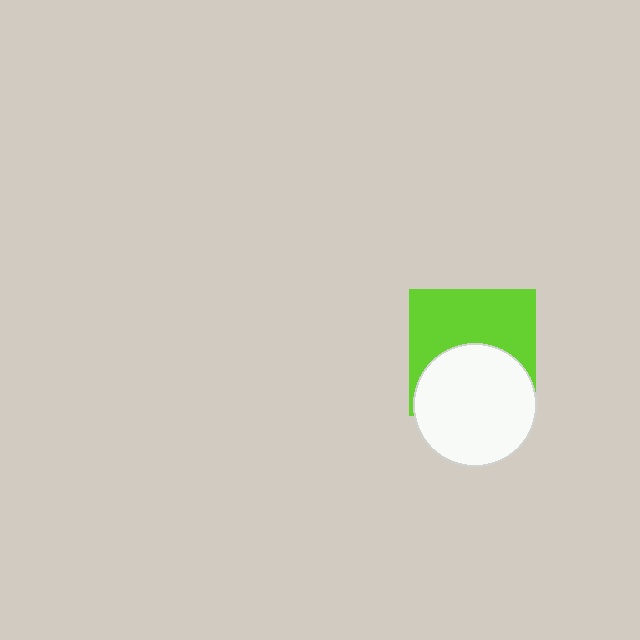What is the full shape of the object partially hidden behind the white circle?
The partially hidden object is a lime square.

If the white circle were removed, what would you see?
You would see the complete lime square.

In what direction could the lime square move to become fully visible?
The lime square could move up. That would shift it out from behind the white circle entirely.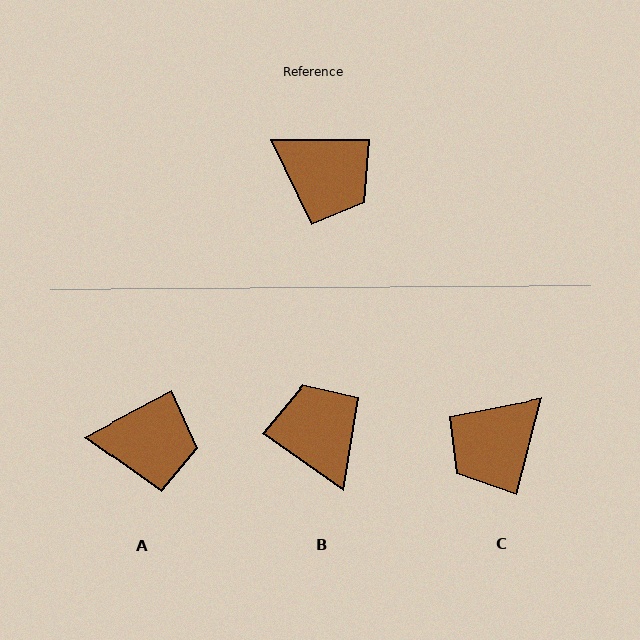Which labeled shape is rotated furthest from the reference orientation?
B, about 145 degrees away.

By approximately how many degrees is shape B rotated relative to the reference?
Approximately 145 degrees counter-clockwise.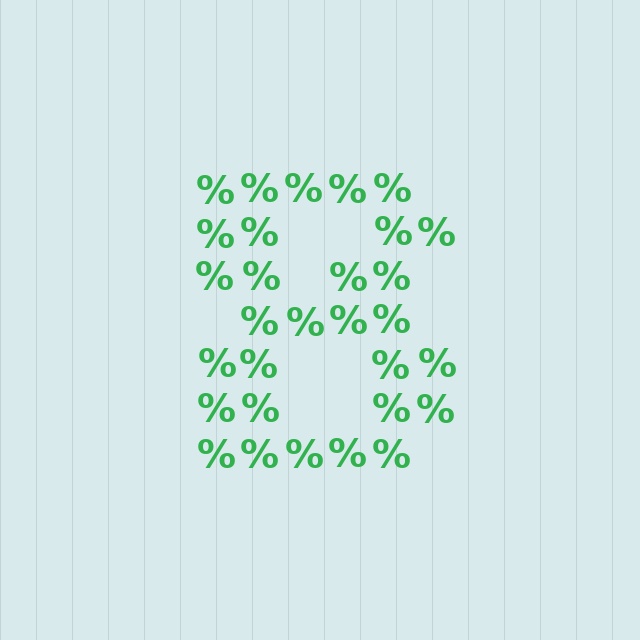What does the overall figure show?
The overall figure shows the digit 8.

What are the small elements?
The small elements are percent signs.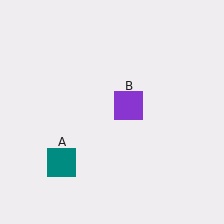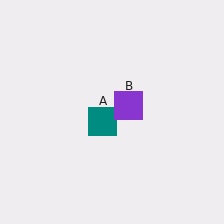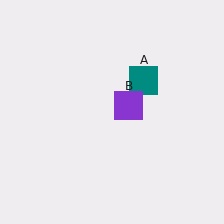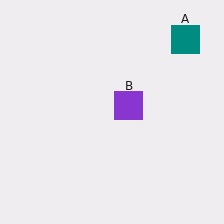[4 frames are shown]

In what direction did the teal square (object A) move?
The teal square (object A) moved up and to the right.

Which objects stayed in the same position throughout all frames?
Purple square (object B) remained stationary.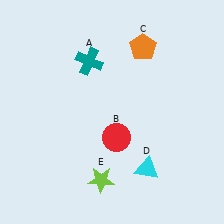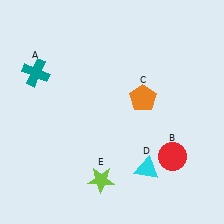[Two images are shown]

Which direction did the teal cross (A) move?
The teal cross (A) moved left.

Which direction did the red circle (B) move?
The red circle (B) moved right.